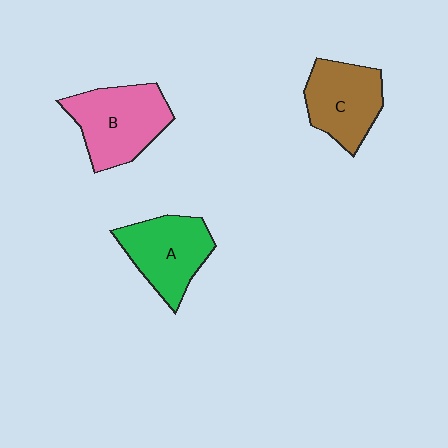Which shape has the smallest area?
Shape C (brown).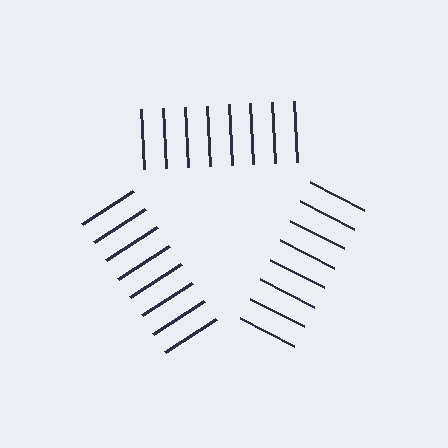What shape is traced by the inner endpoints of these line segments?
An illusory triangle — the line segments terminate on its edges but no continuous stroke is drawn.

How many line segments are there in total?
24 — 8 along each of the 3 edges.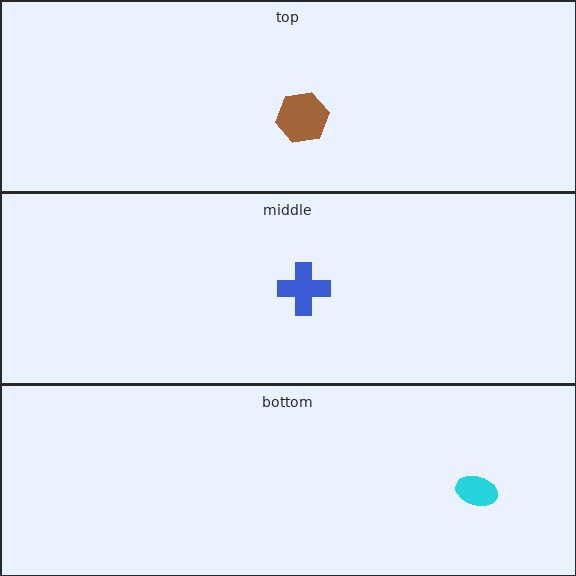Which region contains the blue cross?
The middle region.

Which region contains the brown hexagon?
The top region.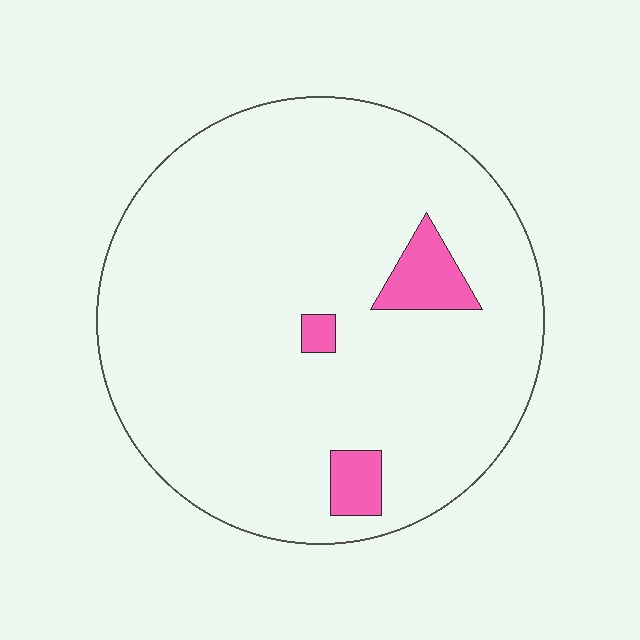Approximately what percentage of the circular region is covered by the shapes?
Approximately 5%.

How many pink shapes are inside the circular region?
3.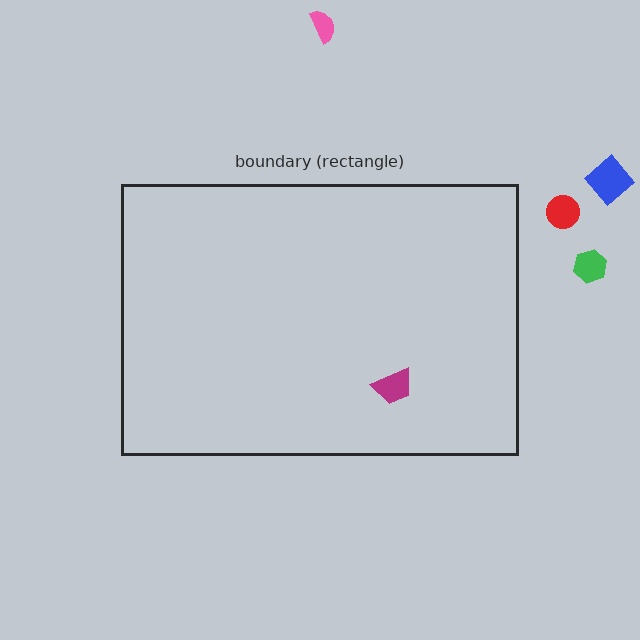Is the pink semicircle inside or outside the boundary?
Outside.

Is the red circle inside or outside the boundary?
Outside.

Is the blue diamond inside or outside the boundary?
Outside.